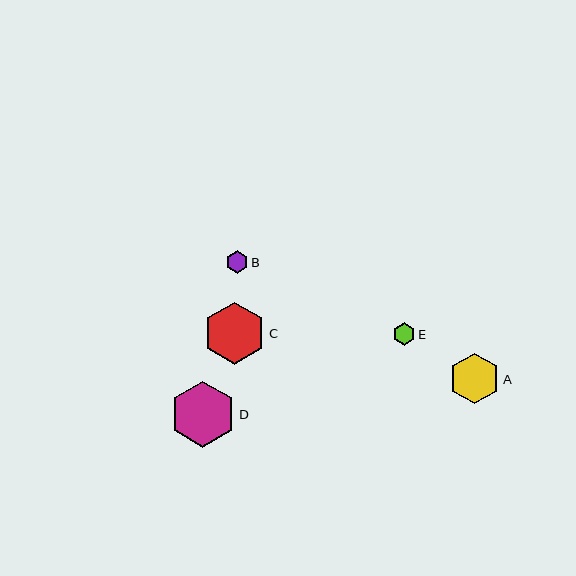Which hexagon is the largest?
Hexagon D is the largest with a size of approximately 66 pixels.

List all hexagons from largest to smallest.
From largest to smallest: D, C, A, B, E.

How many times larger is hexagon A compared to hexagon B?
Hexagon A is approximately 2.2 times the size of hexagon B.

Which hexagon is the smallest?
Hexagon E is the smallest with a size of approximately 22 pixels.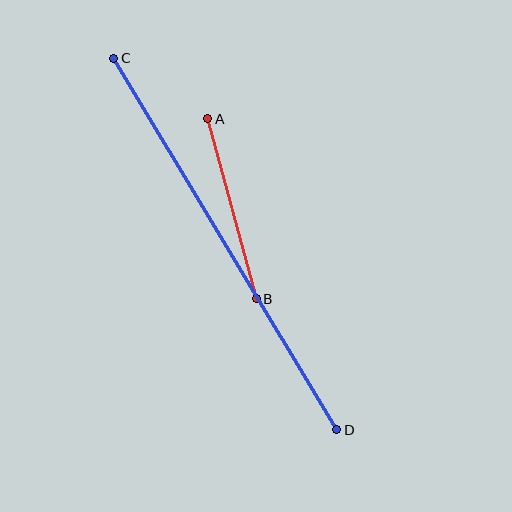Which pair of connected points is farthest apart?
Points C and D are farthest apart.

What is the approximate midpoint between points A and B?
The midpoint is at approximately (232, 209) pixels.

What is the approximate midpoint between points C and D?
The midpoint is at approximately (225, 244) pixels.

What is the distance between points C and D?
The distance is approximately 433 pixels.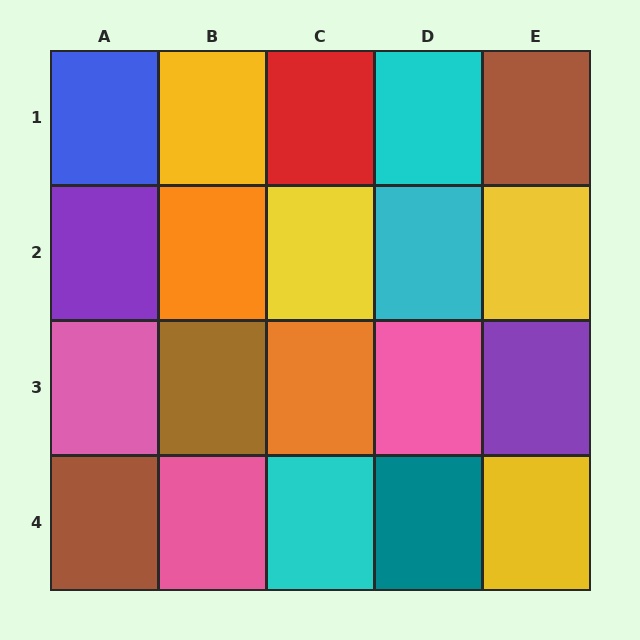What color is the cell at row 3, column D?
Pink.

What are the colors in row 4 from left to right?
Brown, pink, cyan, teal, yellow.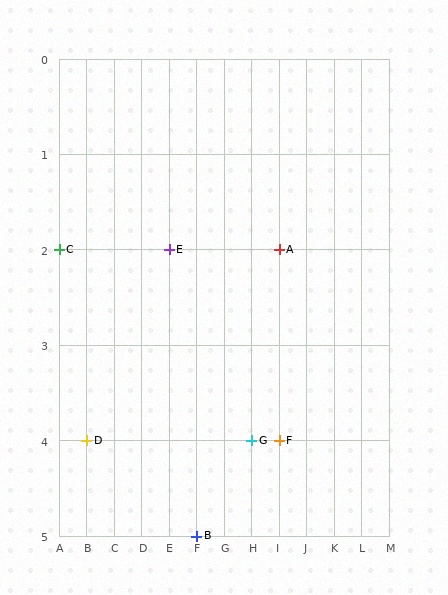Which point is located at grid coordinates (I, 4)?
Point F is at (I, 4).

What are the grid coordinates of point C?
Point C is at grid coordinates (A, 2).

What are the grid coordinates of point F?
Point F is at grid coordinates (I, 4).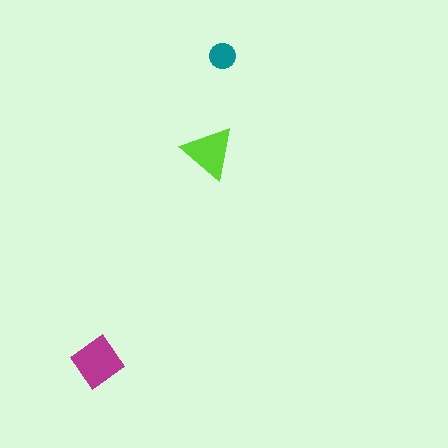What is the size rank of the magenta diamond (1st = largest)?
1st.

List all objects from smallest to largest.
The teal circle, the lime triangle, the magenta diamond.